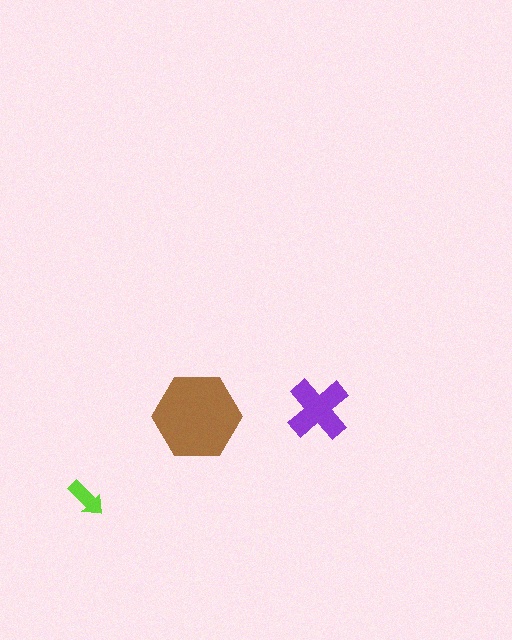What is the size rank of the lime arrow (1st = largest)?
3rd.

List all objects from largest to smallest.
The brown hexagon, the purple cross, the lime arrow.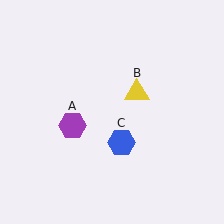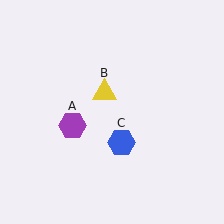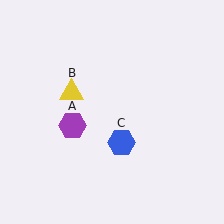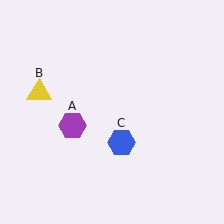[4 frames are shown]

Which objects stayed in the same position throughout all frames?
Purple hexagon (object A) and blue hexagon (object C) remained stationary.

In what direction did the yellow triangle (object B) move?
The yellow triangle (object B) moved left.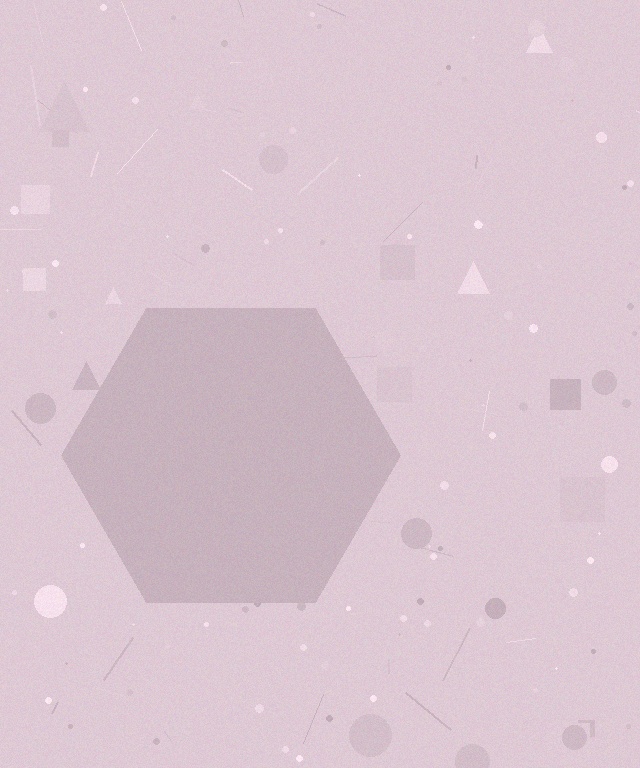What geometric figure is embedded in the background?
A hexagon is embedded in the background.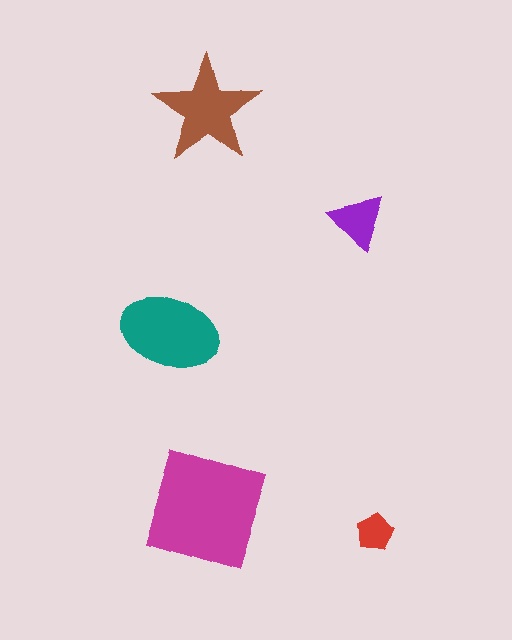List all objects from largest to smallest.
The magenta square, the teal ellipse, the brown star, the purple triangle, the red pentagon.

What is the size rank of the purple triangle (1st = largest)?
4th.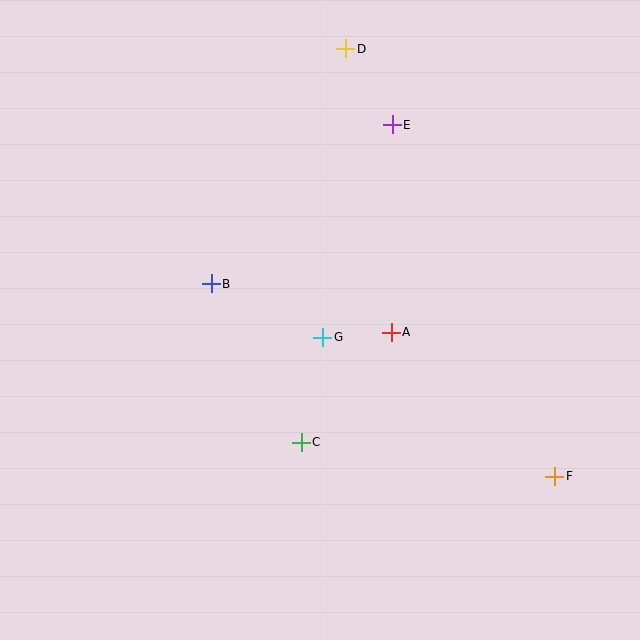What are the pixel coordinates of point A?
Point A is at (391, 332).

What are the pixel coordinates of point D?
Point D is at (346, 49).